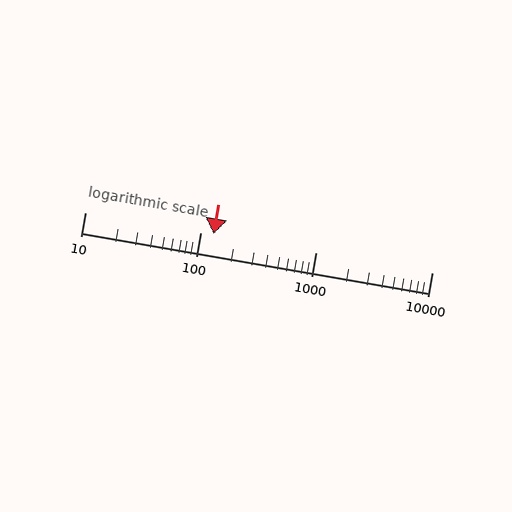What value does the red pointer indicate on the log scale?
The pointer indicates approximately 130.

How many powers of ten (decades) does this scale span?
The scale spans 3 decades, from 10 to 10000.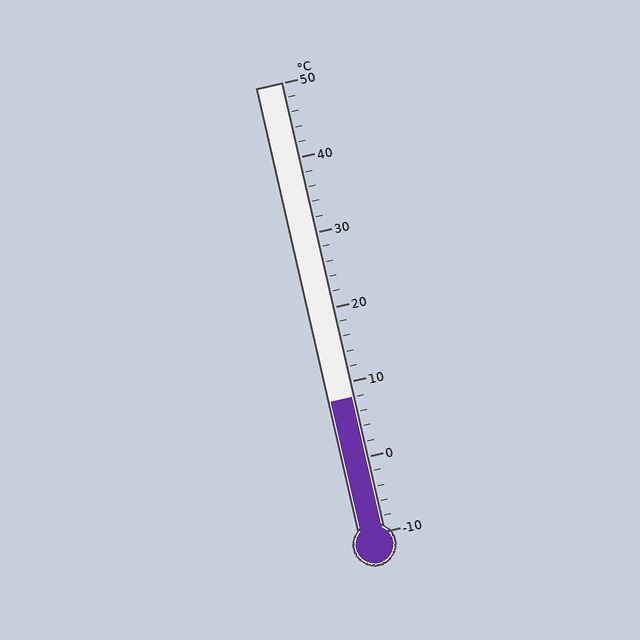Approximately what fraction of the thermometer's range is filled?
The thermometer is filled to approximately 30% of its range.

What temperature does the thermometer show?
The thermometer shows approximately 8°C.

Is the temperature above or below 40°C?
The temperature is below 40°C.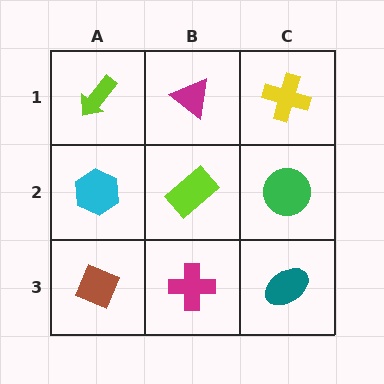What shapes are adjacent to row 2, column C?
A yellow cross (row 1, column C), a teal ellipse (row 3, column C), a lime rectangle (row 2, column B).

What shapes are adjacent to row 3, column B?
A lime rectangle (row 2, column B), a brown diamond (row 3, column A), a teal ellipse (row 3, column C).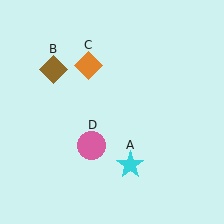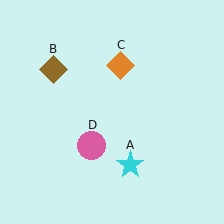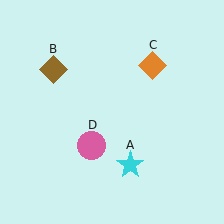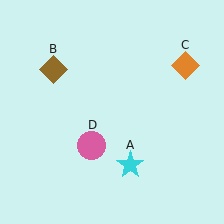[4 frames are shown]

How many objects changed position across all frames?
1 object changed position: orange diamond (object C).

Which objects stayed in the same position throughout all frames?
Cyan star (object A) and brown diamond (object B) and pink circle (object D) remained stationary.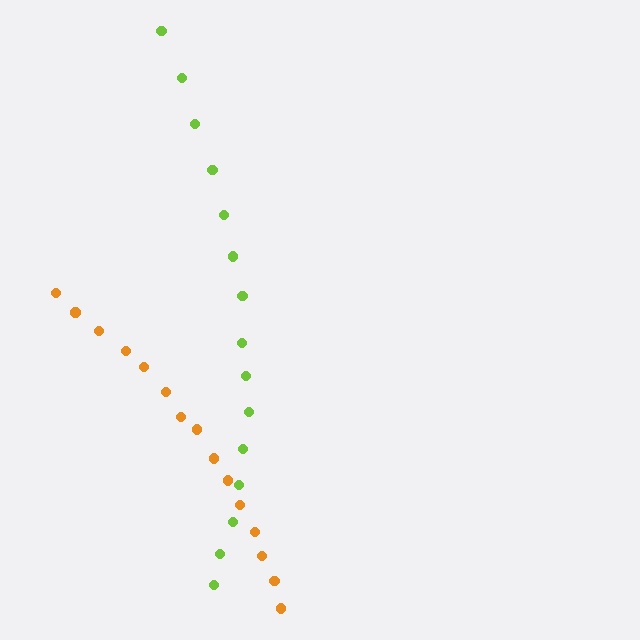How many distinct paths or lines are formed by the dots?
There are 2 distinct paths.